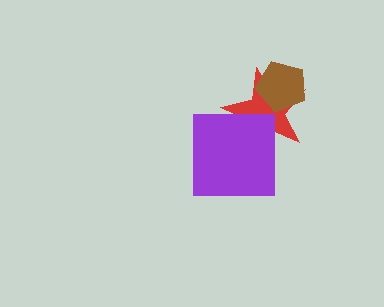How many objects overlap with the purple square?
1 object overlaps with the purple square.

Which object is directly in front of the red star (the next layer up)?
The purple square is directly in front of the red star.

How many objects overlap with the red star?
2 objects overlap with the red star.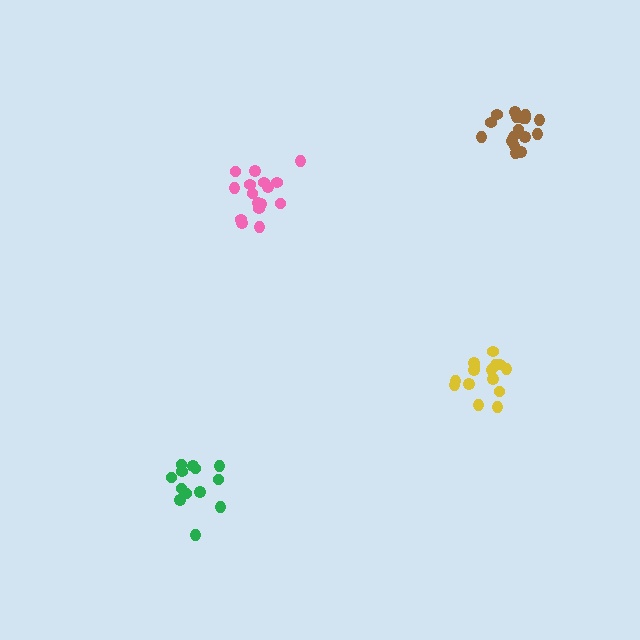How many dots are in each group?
Group 1: 13 dots, Group 2: 17 dots, Group 3: 16 dots, Group 4: 15 dots (61 total).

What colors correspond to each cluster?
The clusters are colored: green, brown, pink, yellow.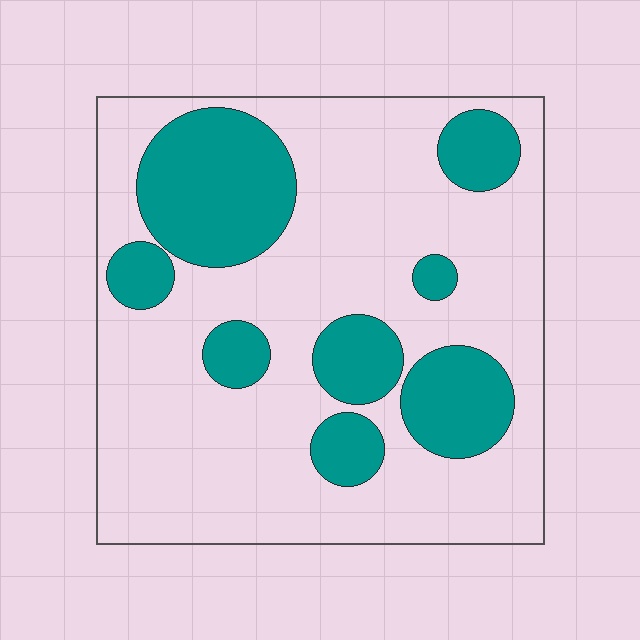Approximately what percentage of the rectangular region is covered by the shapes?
Approximately 30%.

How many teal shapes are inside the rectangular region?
8.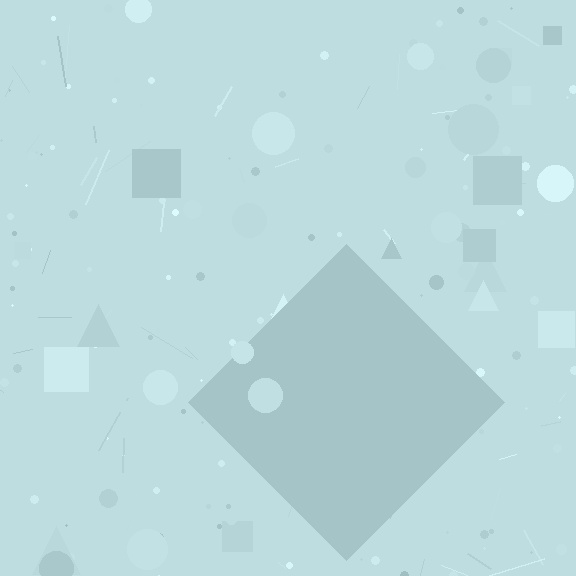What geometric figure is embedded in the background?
A diamond is embedded in the background.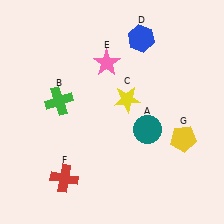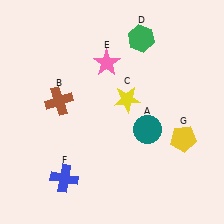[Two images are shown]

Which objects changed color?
B changed from green to brown. D changed from blue to green. F changed from red to blue.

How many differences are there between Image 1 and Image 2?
There are 3 differences between the two images.